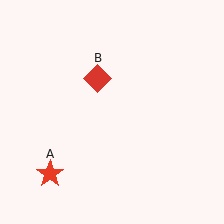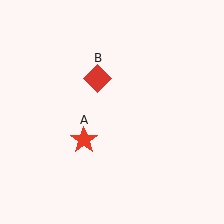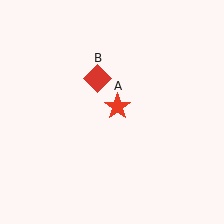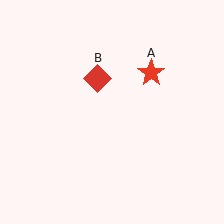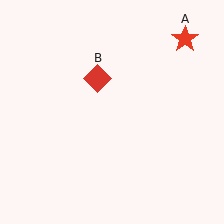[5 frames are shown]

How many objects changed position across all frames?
1 object changed position: red star (object A).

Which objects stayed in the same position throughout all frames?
Red diamond (object B) remained stationary.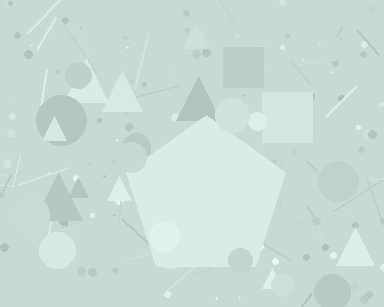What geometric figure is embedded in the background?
A pentagon is embedded in the background.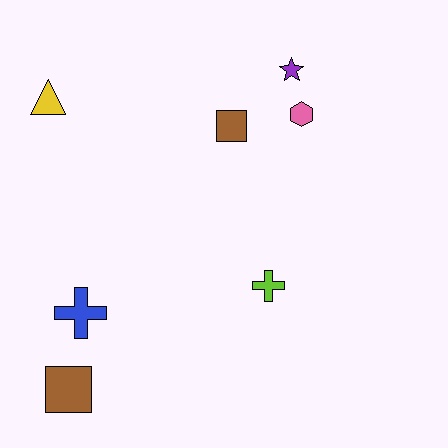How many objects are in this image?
There are 7 objects.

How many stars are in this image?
There is 1 star.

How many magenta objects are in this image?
There are no magenta objects.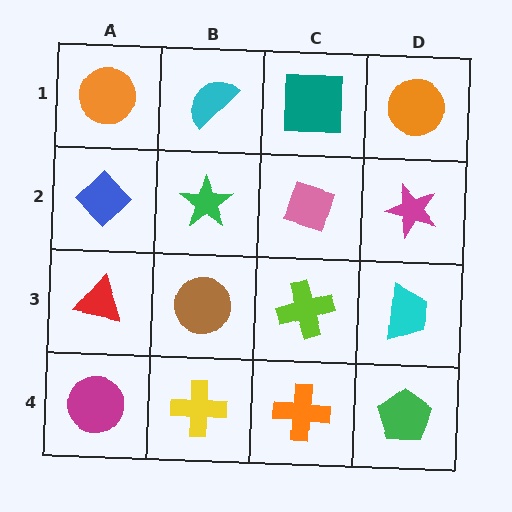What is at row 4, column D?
A green pentagon.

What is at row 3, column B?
A brown circle.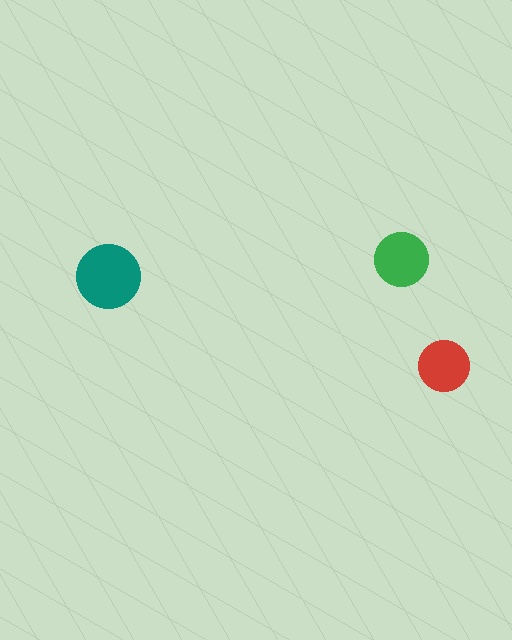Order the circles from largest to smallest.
the teal one, the green one, the red one.